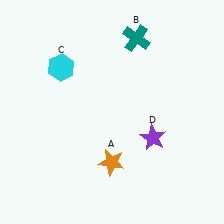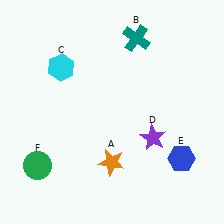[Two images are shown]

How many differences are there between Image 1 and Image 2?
There are 2 differences between the two images.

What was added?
A blue hexagon (E), a green circle (F) were added in Image 2.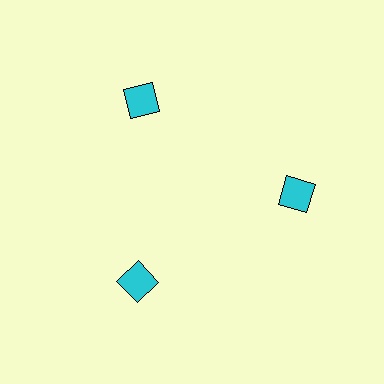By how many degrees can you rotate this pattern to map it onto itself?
The pattern maps onto itself every 120 degrees of rotation.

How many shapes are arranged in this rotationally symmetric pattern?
There are 3 shapes, arranged in 3 groups of 1.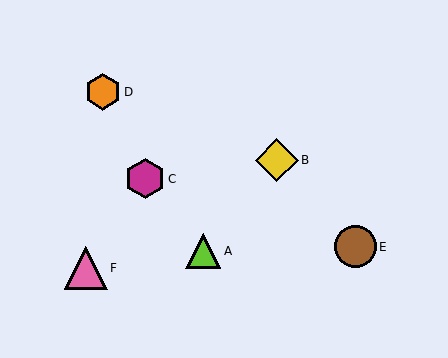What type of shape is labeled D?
Shape D is an orange hexagon.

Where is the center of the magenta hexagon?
The center of the magenta hexagon is at (145, 179).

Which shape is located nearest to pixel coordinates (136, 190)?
The magenta hexagon (labeled C) at (145, 179) is nearest to that location.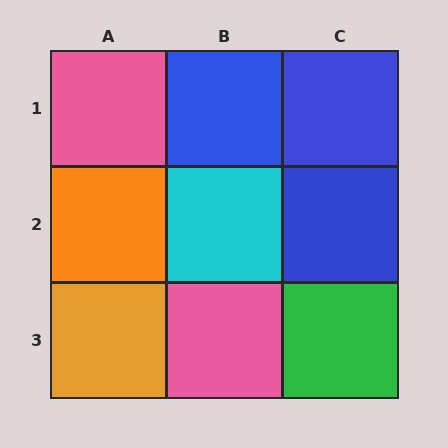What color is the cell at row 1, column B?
Blue.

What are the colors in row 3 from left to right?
Orange, pink, green.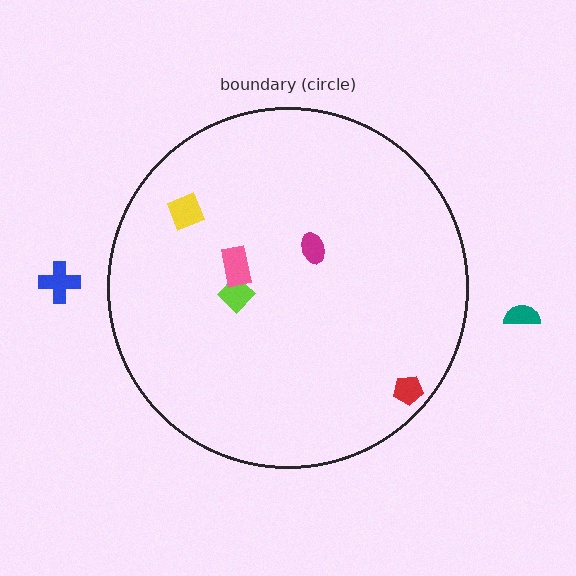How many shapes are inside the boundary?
5 inside, 2 outside.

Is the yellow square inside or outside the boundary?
Inside.